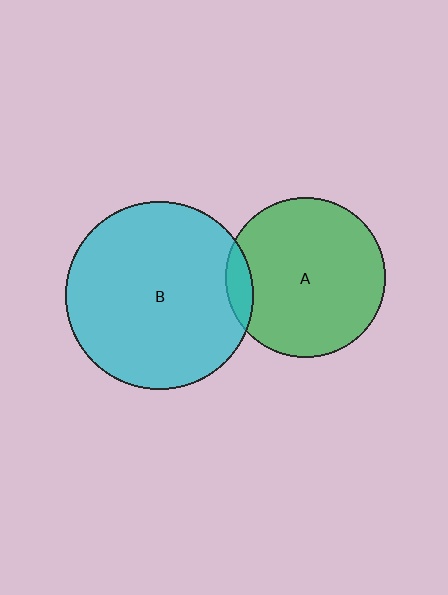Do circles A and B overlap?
Yes.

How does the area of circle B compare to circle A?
Approximately 1.4 times.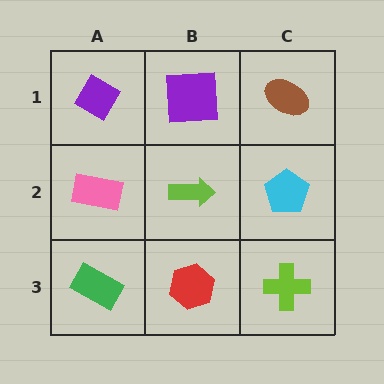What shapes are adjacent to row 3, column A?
A pink rectangle (row 2, column A), a red hexagon (row 3, column B).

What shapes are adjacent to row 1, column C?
A cyan pentagon (row 2, column C), a purple square (row 1, column B).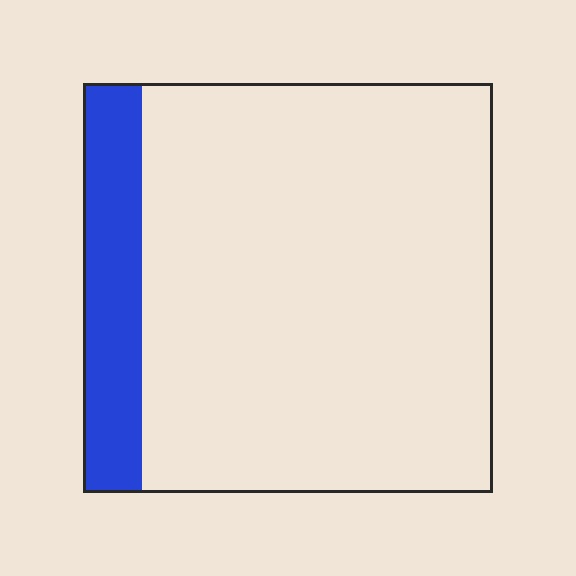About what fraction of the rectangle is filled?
About one eighth (1/8).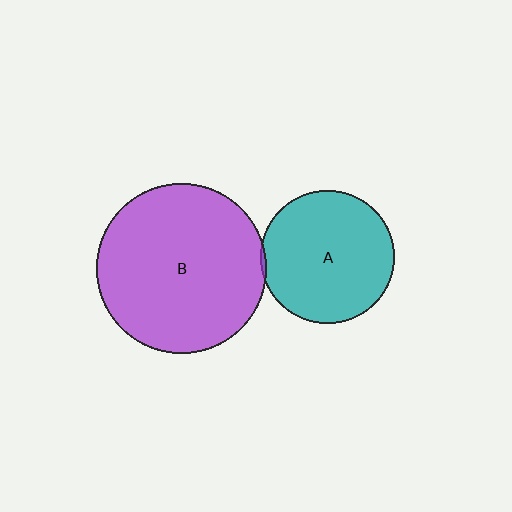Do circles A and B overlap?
Yes.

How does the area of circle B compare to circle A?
Approximately 1.6 times.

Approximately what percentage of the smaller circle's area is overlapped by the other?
Approximately 5%.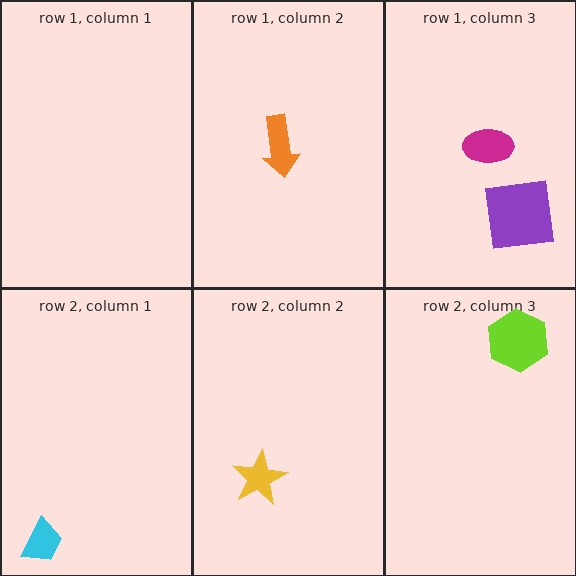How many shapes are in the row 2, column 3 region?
1.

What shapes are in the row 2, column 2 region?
The yellow star.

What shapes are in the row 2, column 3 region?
The lime hexagon.